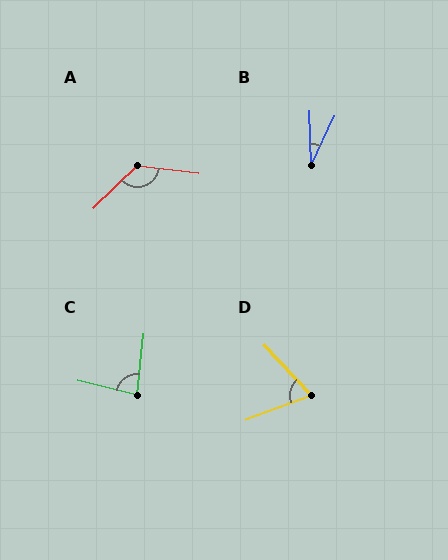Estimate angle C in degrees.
Approximately 82 degrees.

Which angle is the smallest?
B, at approximately 27 degrees.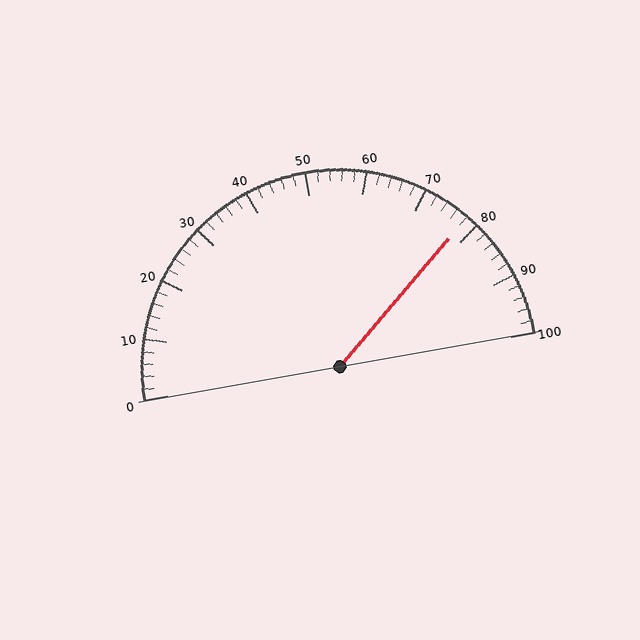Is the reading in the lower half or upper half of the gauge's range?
The reading is in the upper half of the range (0 to 100).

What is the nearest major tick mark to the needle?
The nearest major tick mark is 80.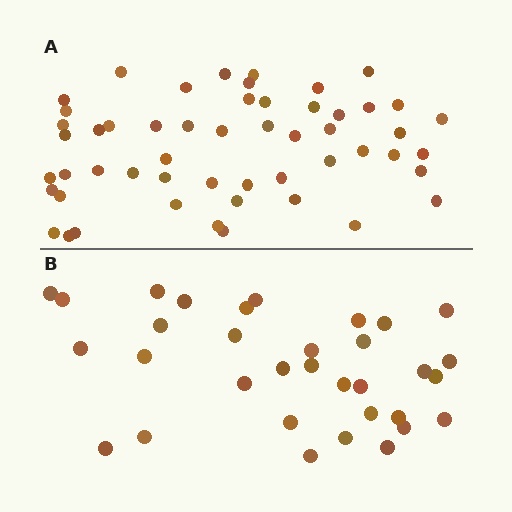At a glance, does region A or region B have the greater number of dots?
Region A (the top region) has more dots.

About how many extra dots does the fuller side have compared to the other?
Region A has approximately 20 more dots than region B.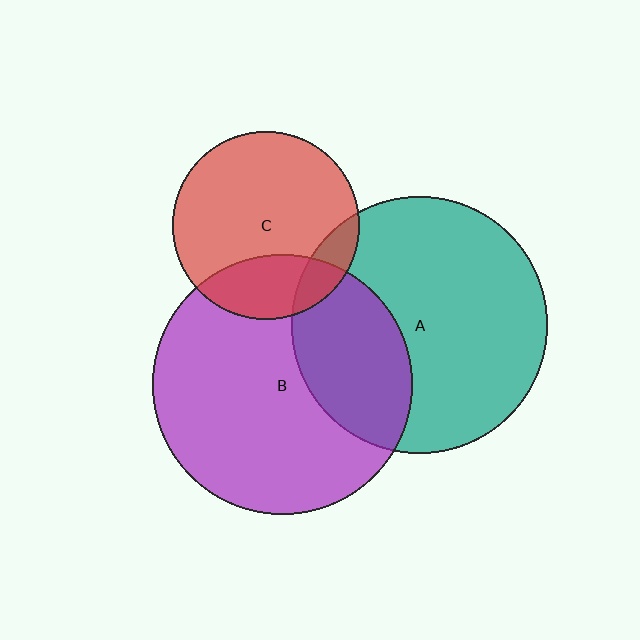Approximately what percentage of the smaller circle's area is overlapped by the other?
Approximately 25%.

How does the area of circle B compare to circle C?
Approximately 1.9 times.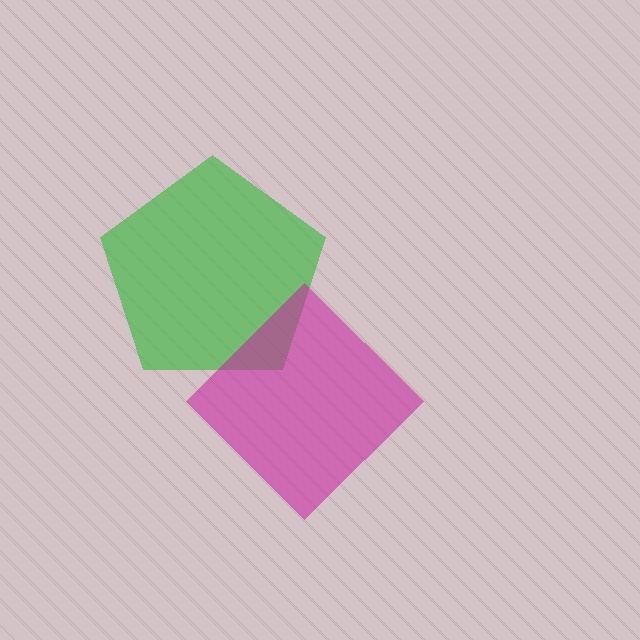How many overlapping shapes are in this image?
There are 2 overlapping shapes in the image.